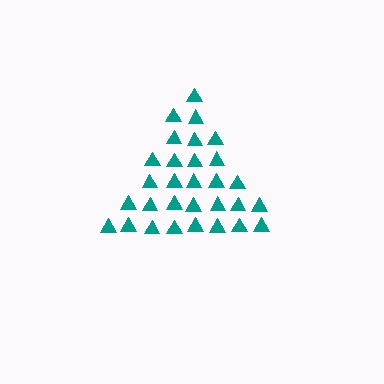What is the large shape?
The large shape is a triangle.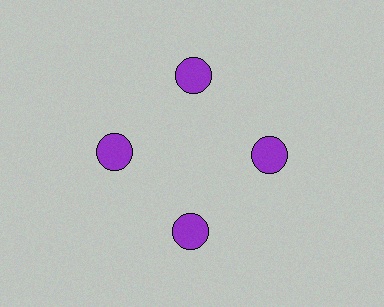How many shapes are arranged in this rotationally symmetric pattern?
There are 4 shapes, arranged in 4 groups of 1.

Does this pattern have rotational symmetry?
Yes, this pattern has 4-fold rotational symmetry. It looks the same after rotating 90 degrees around the center.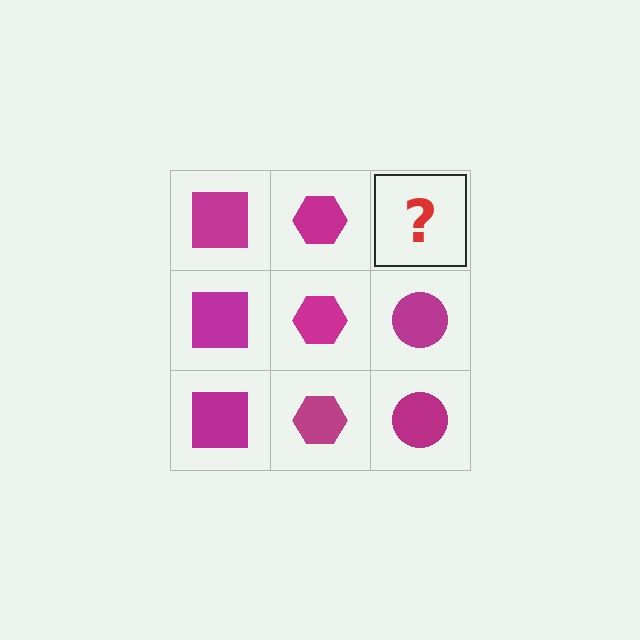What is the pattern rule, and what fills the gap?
The rule is that each column has a consistent shape. The gap should be filled with a magenta circle.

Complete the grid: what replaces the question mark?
The question mark should be replaced with a magenta circle.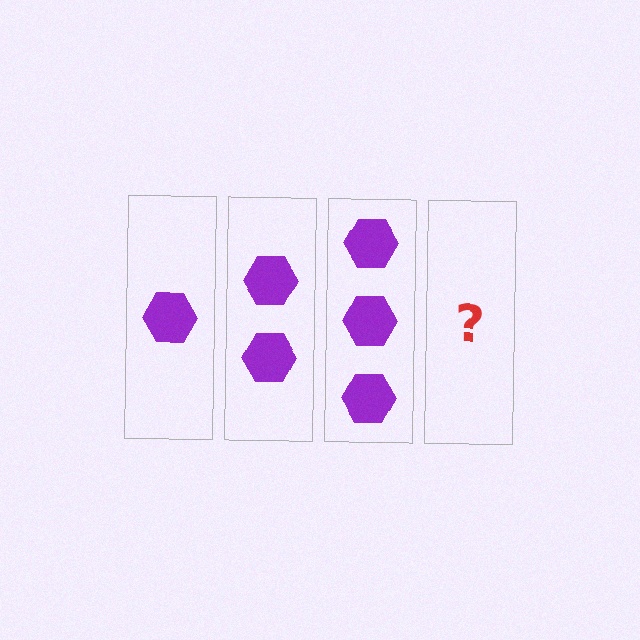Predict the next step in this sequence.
The next step is 4 hexagons.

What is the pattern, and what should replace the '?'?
The pattern is that each step adds one more hexagon. The '?' should be 4 hexagons.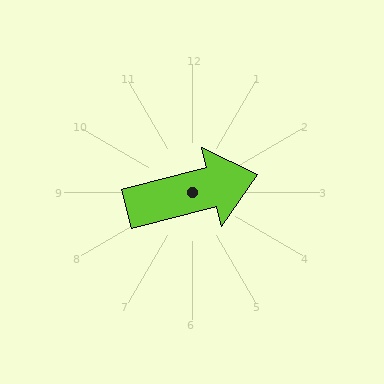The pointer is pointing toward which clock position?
Roughly 3 o'clock.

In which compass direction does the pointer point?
East.